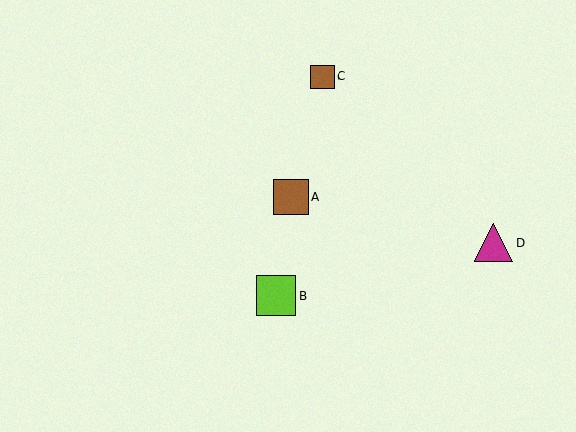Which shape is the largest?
The lime square (labeled B) is the largest.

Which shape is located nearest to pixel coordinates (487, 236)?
The magenta triangle (labeled D) at (494, 243) is nearest to that location.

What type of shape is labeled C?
Shape C is a brown square.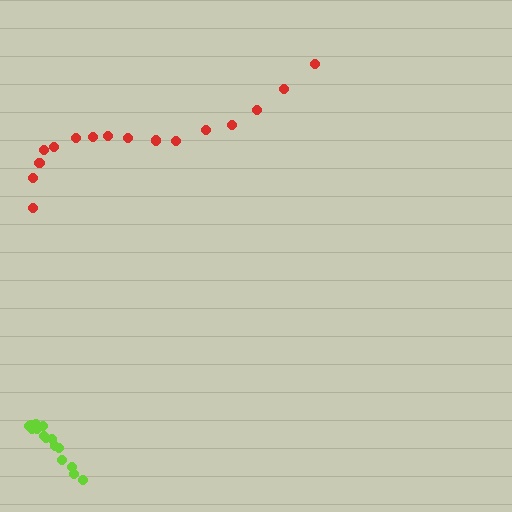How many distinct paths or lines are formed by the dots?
There are 2 distinct paths.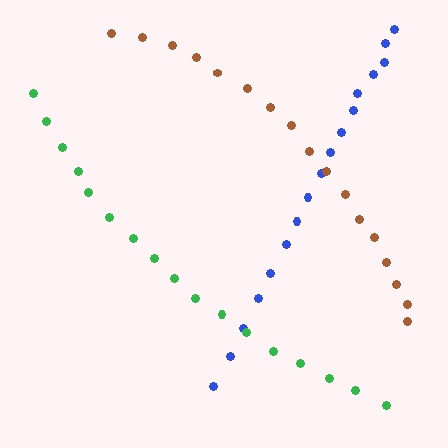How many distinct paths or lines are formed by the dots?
There are 3 distinct paths.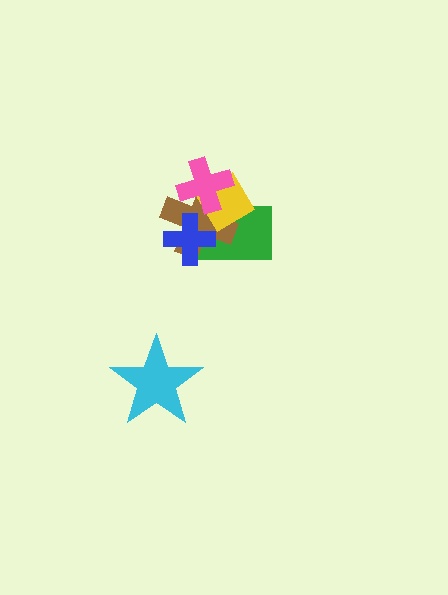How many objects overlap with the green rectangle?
4 objects overlap with the green rectangle.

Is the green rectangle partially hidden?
Yes, it is partially covered by another shape.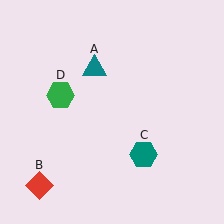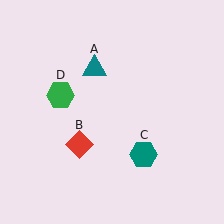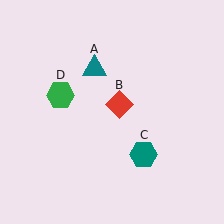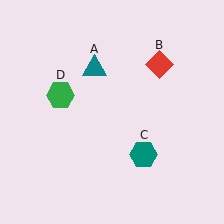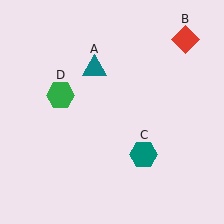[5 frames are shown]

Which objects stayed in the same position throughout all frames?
Teal triangle (object A) and teal hexagon (object C) and green hexagon (object D) remained stationary.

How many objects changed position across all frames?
1 object changed position: red diamond (object B).